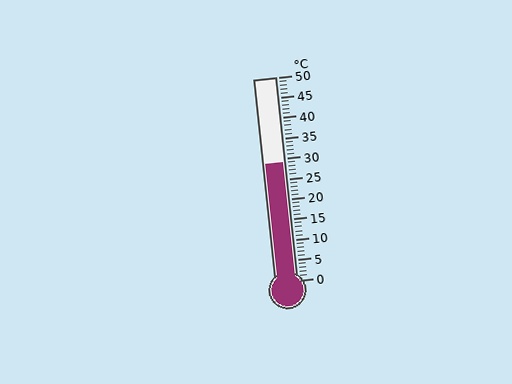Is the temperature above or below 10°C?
The temperature is above 10°C.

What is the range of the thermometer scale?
The thermometer scale ranges from 0°C to 50°C.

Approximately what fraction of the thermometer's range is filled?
The thermometer is filled to approximately 60% of its range.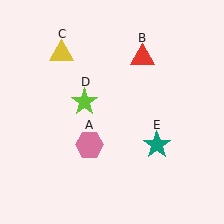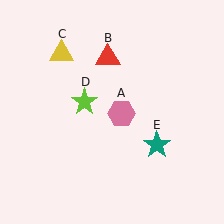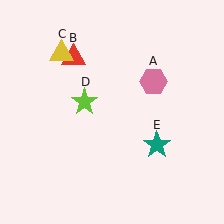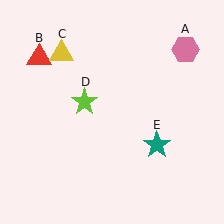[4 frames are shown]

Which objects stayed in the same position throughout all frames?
Yellow triangle (object C) and lime star (object D) and teal star (object E) remained stationary.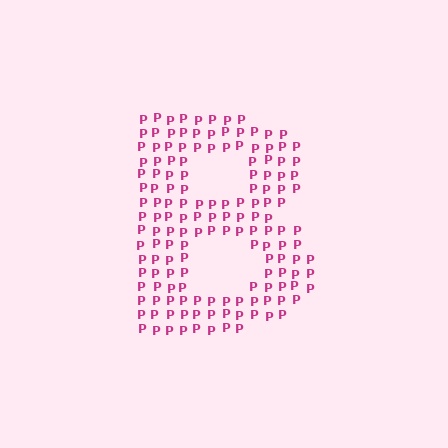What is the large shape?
The large shape is the letter B.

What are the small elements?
The small elements are letter P's.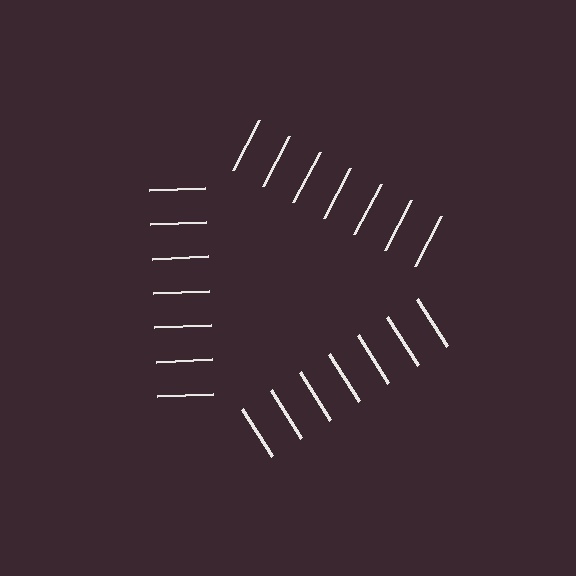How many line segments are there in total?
21 — 7 along each of the 3 edges.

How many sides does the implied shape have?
3 sides — the line-ends trace a triangle.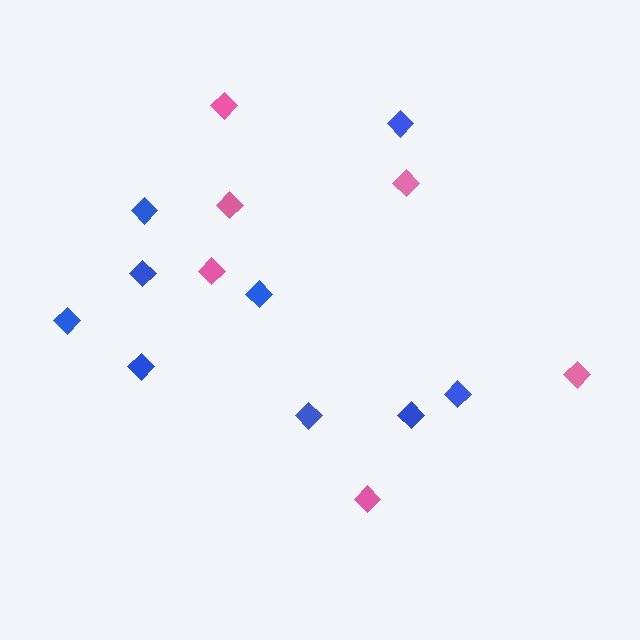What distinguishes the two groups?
There are 2 groups: one group of blue diamonds (9) and one group of pink diamonds (6).